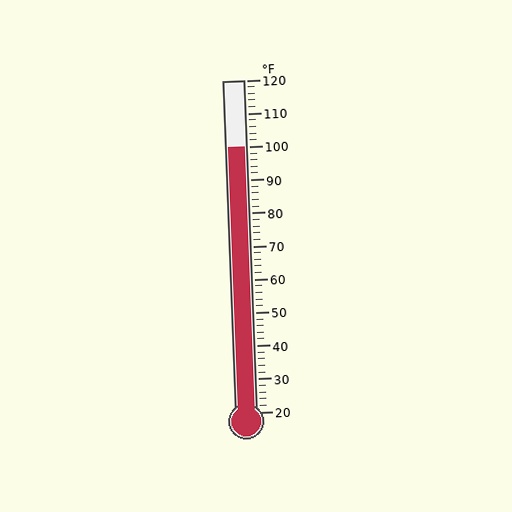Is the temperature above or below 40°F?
The temperature is above 40°F.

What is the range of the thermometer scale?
The thermometer scale ranges from 20°F to 120°F.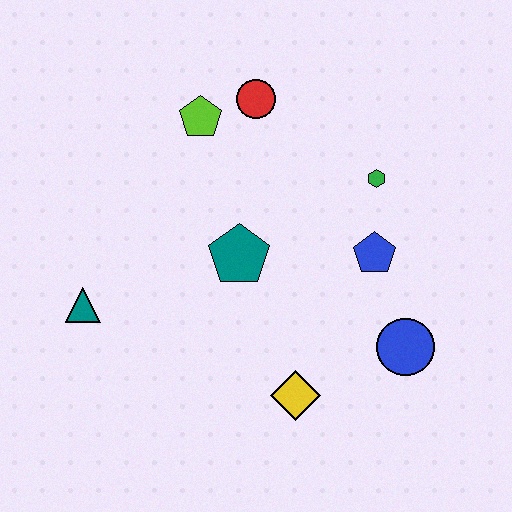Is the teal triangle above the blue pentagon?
No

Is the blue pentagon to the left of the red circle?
No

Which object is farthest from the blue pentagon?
The teal triangle is farthest from the blue pentagon.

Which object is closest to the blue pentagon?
The green hexagon is closest to the blue pentagon.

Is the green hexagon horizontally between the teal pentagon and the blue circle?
Yes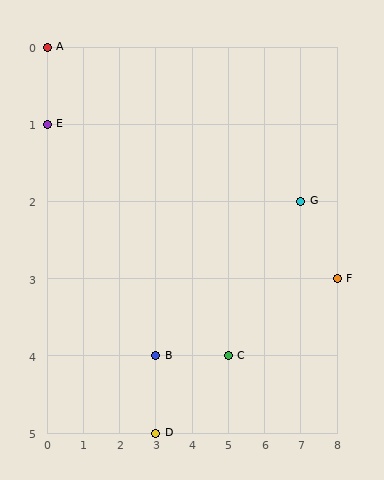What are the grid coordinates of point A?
Point A is at grid coordinates (0, 0).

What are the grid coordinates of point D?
Point D is at grid coordinates (3, 5).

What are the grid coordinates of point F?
Point F is at grid coordinates (8, 3).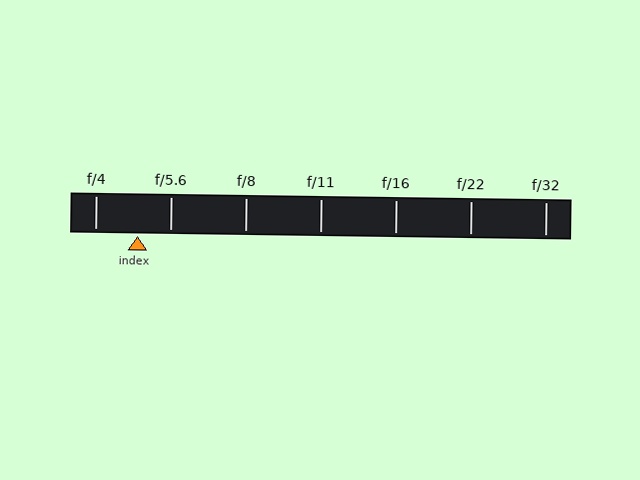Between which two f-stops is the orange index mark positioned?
The index mark is between f/4 and f/5.6.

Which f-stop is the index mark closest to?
The index mark is closest to f/5.6.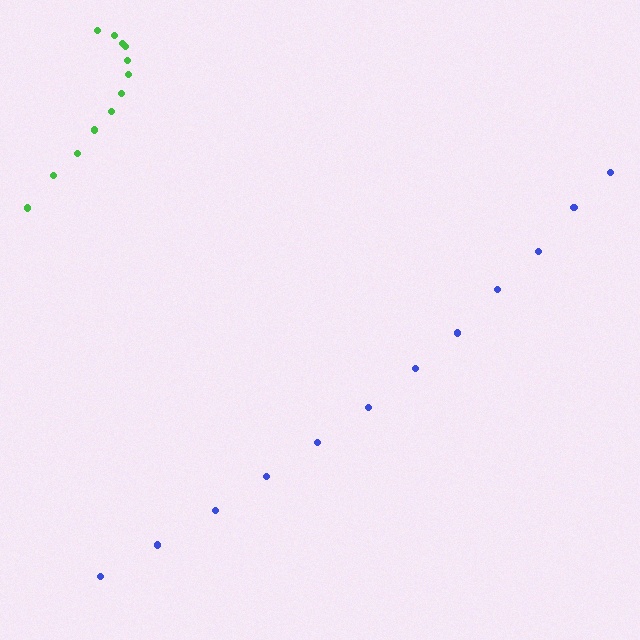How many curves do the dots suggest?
There are 2 distinct paths.